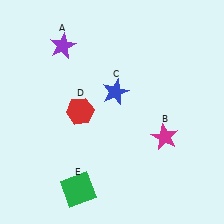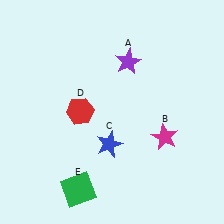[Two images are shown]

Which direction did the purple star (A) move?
The purple star (A) moved right.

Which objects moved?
The objects that moved are: the purple star (A), the blue star (C).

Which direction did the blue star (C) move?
The blue star (C) moved down.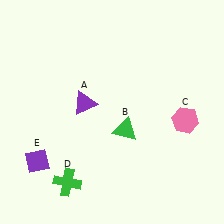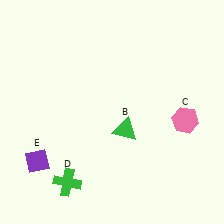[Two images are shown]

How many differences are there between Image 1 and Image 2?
There is 1 difference between the two images.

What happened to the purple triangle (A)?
The purple triangle (A) was removed in Image 2. It was in the top-left area of Image 1.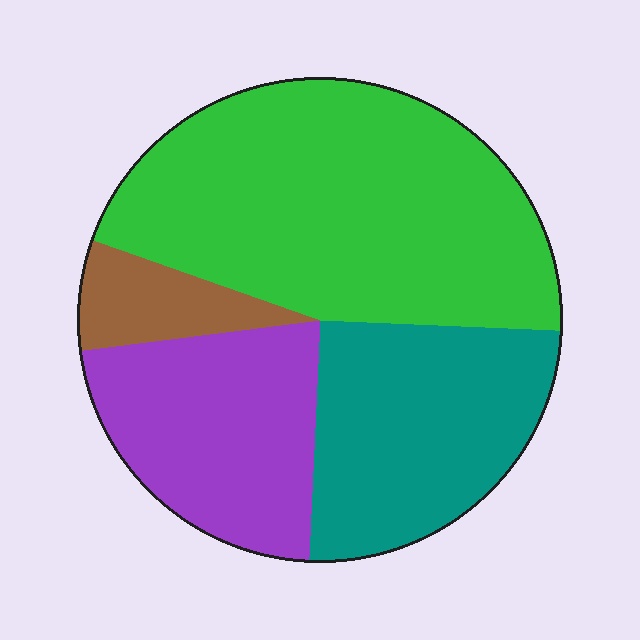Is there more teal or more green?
Green.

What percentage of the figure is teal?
Teal takes up about one quarter (1/4) of the figure.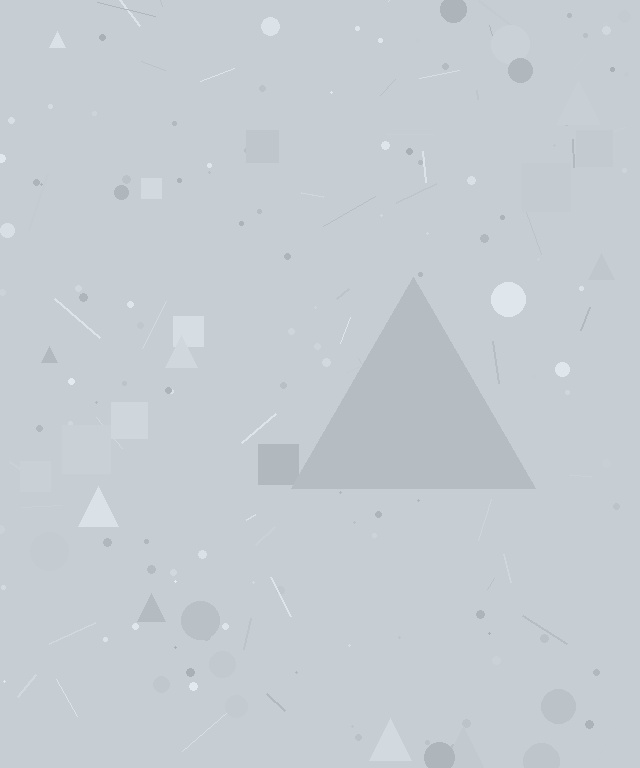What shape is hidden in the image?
A triangle is hidden in the image.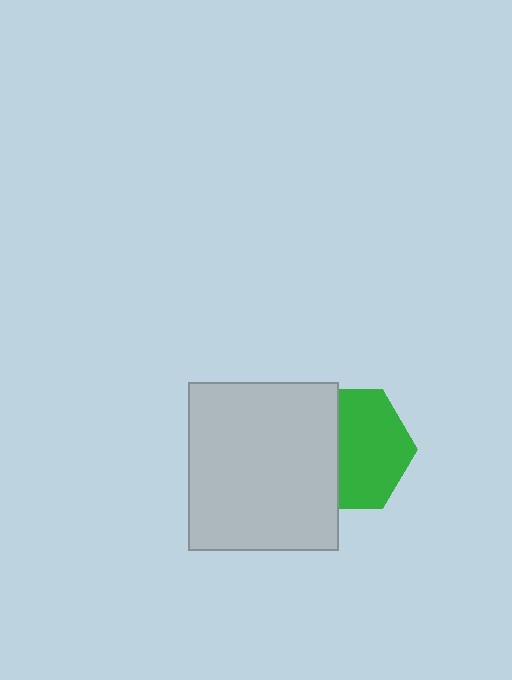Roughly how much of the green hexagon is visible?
About half of it is visible (roughly 58%).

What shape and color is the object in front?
The object in front is a light gray rectangle.